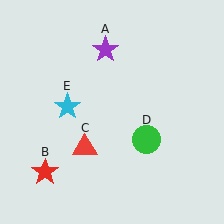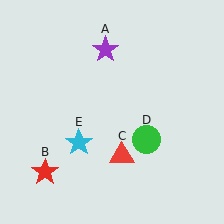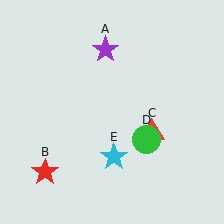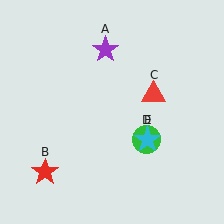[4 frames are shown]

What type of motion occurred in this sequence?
The red triangle (object C), cyan star (object E) rotated counterclockwise around the center of the scene.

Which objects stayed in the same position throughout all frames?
Purple star (object A) and red star (object B) and green circle (object D) remained stationary.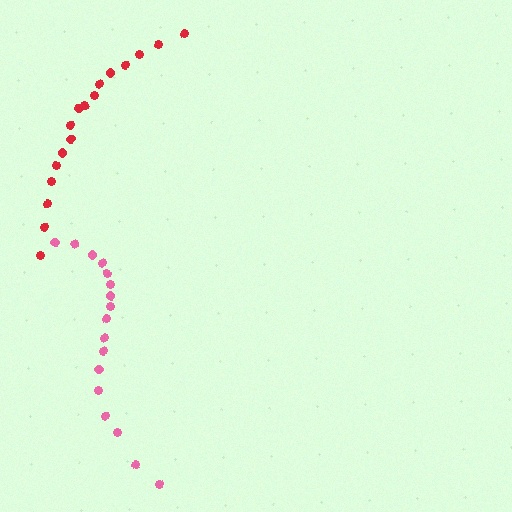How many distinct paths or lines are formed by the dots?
There are 2 distinct paths.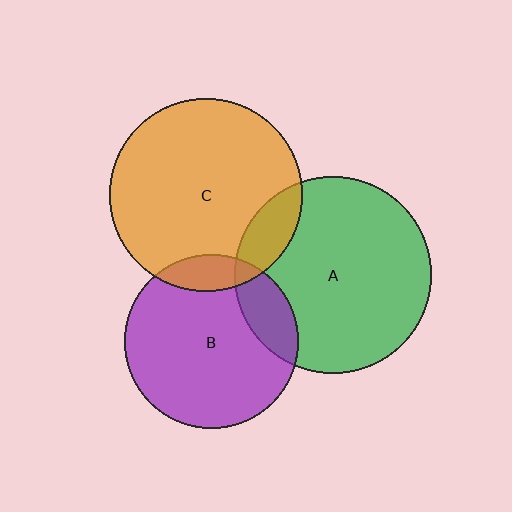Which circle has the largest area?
Circle A (green).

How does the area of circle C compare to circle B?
Approximately 1.2 times.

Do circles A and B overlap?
Yes.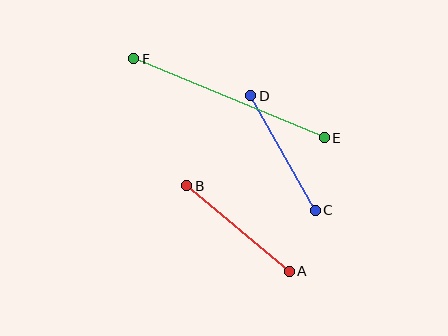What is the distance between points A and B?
The distance is approximately 133 pixels.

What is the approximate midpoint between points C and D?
The midpoint is at approximately (283, 153) pixels.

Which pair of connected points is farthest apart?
Points E and F are farthest apart.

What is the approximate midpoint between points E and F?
The midpoint is at approximately (229, 98) pixels.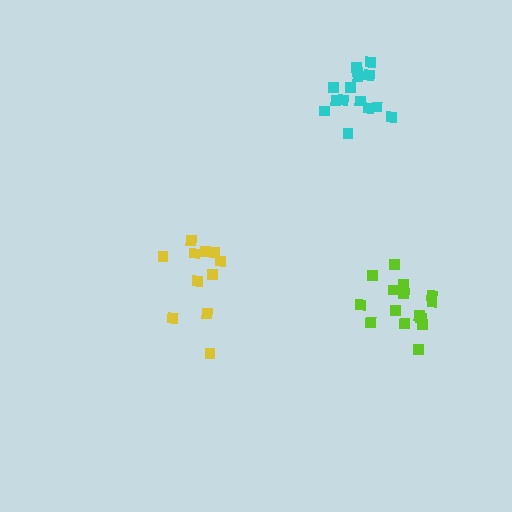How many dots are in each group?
Group 1: 15 dots, Group 2: 11 dots, Group 3: 15 dots (41 total).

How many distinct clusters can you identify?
There are 3 distinct clusters.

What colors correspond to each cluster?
The clusters are colored: lime, yellow, cyan.